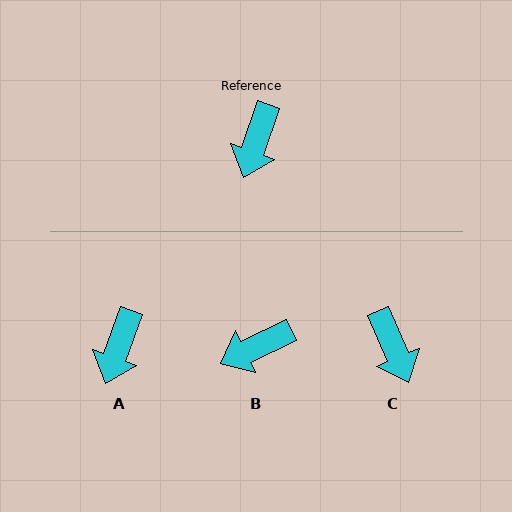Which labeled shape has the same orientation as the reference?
A.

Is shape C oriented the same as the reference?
No, it is off by about 43 degrees.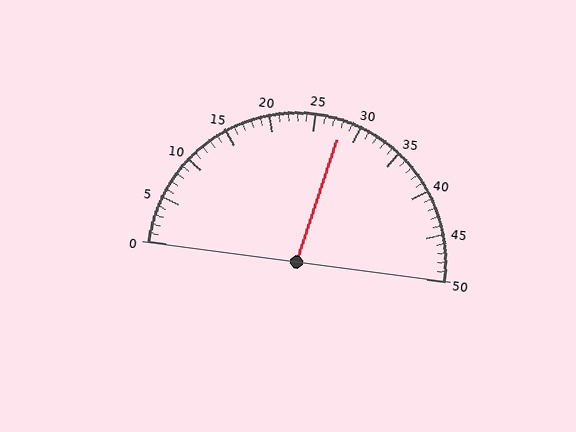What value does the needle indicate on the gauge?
The needle indicates approximately 28.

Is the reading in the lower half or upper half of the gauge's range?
The reading is in the upper half of the range (0 to 50).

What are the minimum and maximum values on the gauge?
The gauge ranges from 0 to 50.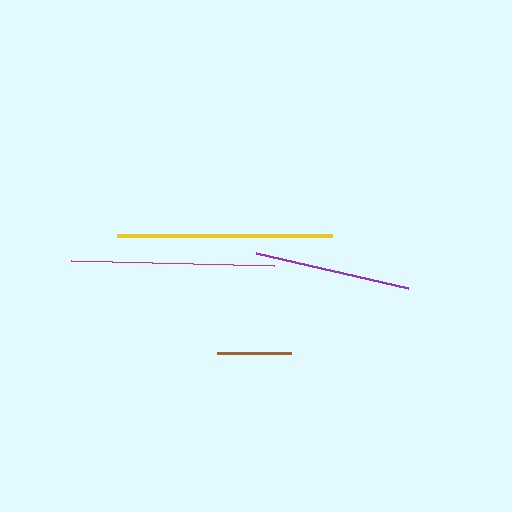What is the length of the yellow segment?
The yellow segment is approximately 215 pixels long.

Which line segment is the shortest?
The brown line is the shortest at approximately 74 pixels.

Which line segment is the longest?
The yellow line is the longest at approximately 215 pixels.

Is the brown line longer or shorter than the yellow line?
The yellow line is longer than the brown line.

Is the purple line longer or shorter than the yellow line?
The yellow line is longer than the purple line.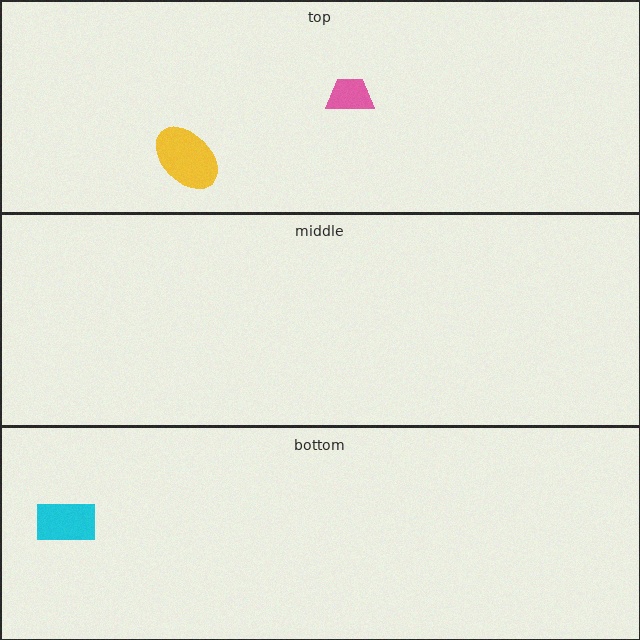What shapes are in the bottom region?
The cyan rectangle.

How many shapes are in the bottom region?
1.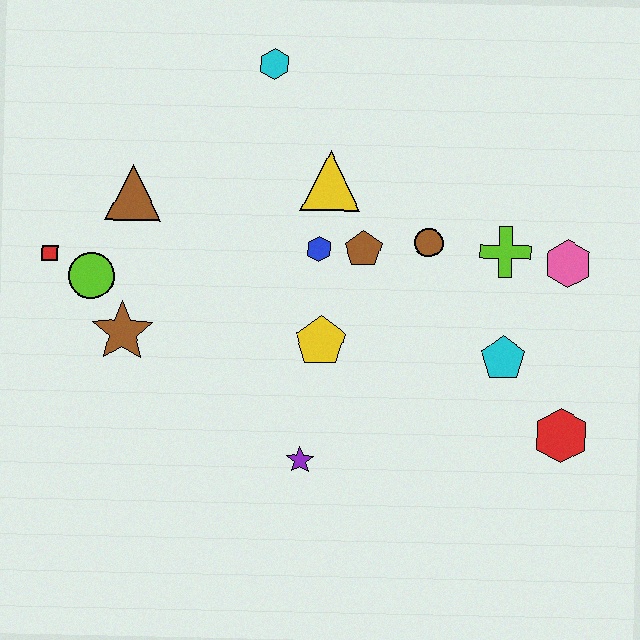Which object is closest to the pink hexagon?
The lime cross is closest to the pink hexagon.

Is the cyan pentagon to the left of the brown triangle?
No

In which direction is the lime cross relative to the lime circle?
The lime cross is to the right of the lime circle.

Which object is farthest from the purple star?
The cyan hexagon is farthest from the purple star.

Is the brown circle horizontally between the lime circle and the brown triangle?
No